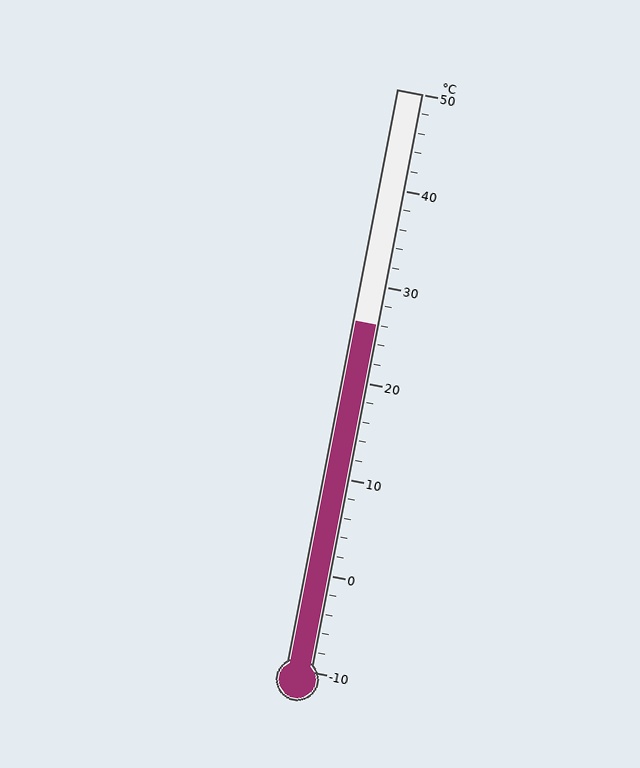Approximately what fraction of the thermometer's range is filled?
The thermometer is filled to approximately 60% of its range.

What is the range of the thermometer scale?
The thermometer scale ranges from -10°C to 50°C.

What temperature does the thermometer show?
The thermometer shows approximately 26°C.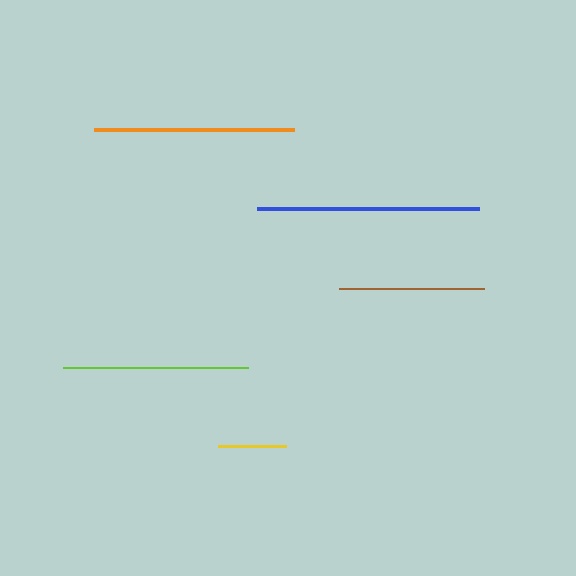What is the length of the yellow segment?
The yellow segment is approximately 68 pixels long.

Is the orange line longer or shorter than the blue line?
The blue line is longer than the orange line.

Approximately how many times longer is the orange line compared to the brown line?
The orange line is approximately 1.4 times the length of the brown line.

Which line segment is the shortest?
The yellow line is the shortest at approximately 68 pixels.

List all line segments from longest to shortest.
From longest to shortest: blue, orange, lime, brown, yellow.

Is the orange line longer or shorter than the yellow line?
The orange line is longer than the yellow line.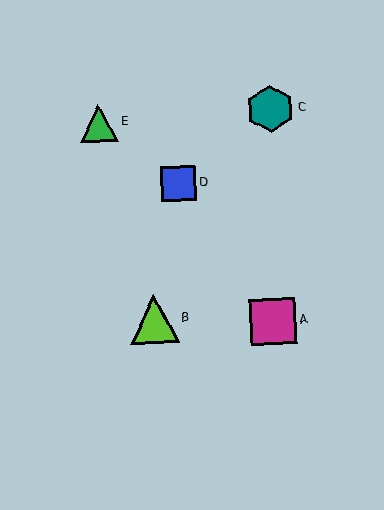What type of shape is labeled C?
Shape C is a teal hexagon.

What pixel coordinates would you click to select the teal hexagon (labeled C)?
Click at (270, 109) to select the teal hexagon C.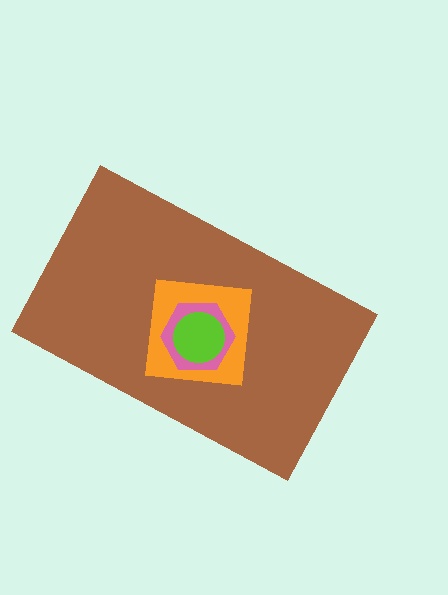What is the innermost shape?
The lime circle.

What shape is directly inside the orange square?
The pink hexagon.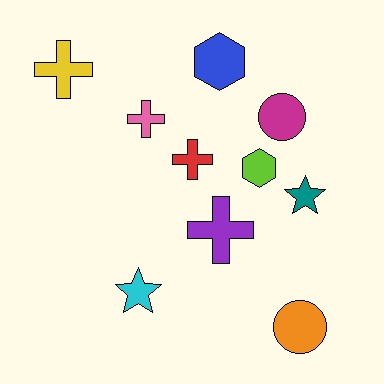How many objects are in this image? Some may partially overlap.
There are 10 objects.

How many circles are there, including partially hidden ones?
There are 2 circles.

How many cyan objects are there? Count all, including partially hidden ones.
There is 1 cyan object.